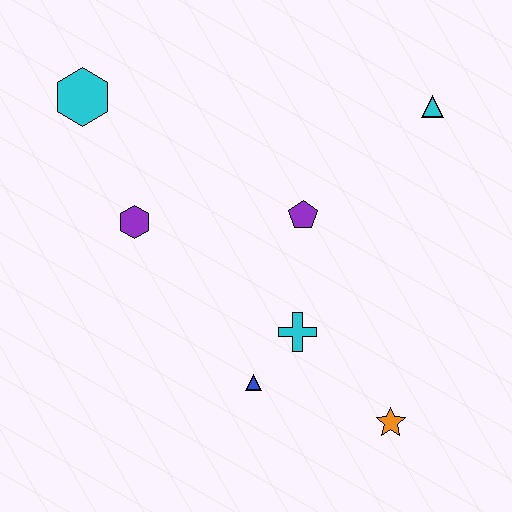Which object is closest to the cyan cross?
The blue triangle is closest to the cyan cross.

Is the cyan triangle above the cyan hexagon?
No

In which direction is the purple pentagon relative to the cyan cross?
The purple pentagon is above the cyan cross.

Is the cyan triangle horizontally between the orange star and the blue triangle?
No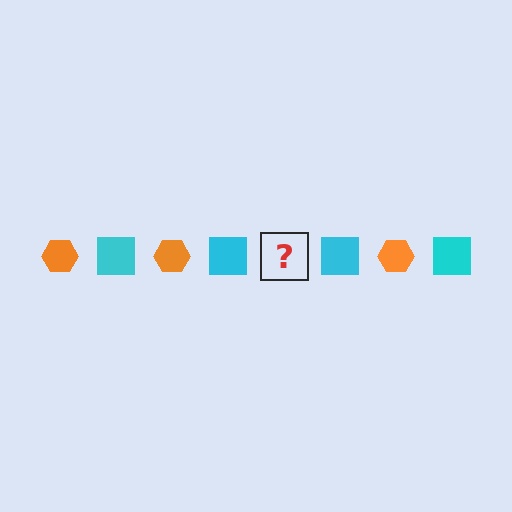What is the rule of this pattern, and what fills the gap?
The rule is that the pattern alternates between orange hexagon and cyan square. The gap should be filled with an orange hexagon.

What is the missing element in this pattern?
The missing element is an orange hexagon.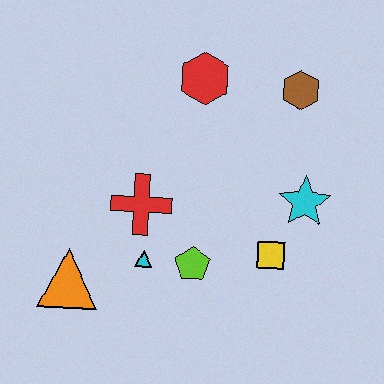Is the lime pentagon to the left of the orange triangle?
No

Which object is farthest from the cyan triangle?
The brown hexagon is farthest from the cyan triangle.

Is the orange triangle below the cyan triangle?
Yes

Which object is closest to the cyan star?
The yellow square is closest to the cyan star.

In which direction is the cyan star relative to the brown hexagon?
The cyan star is below the brown hexagon.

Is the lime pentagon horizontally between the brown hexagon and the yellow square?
No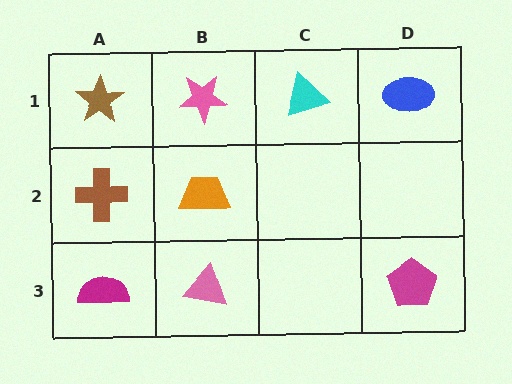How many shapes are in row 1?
4 shapes.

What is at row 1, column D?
A blue ellipse.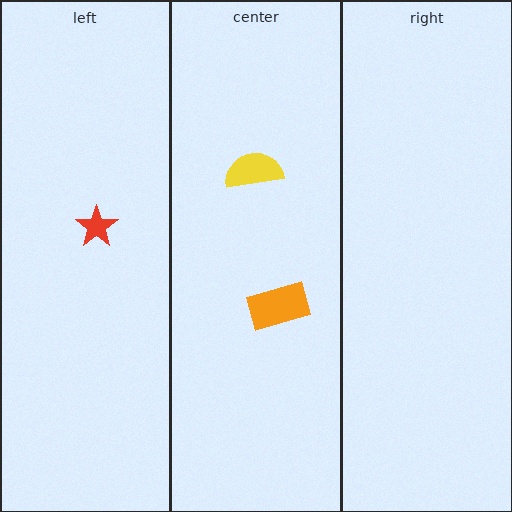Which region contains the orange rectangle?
The center region.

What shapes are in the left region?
The red star.